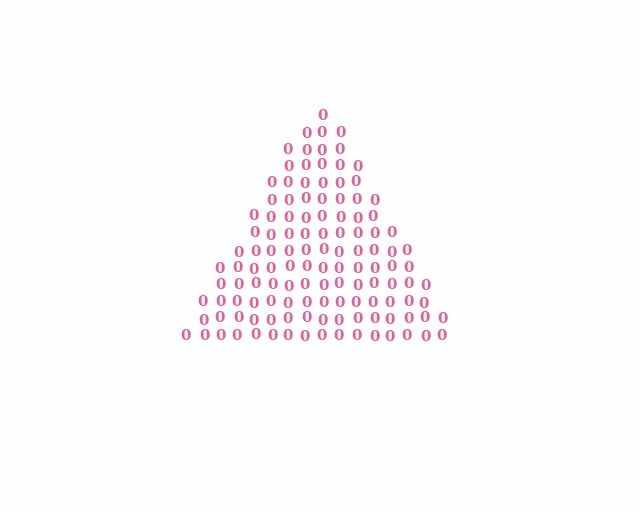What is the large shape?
The large shape is a triangle.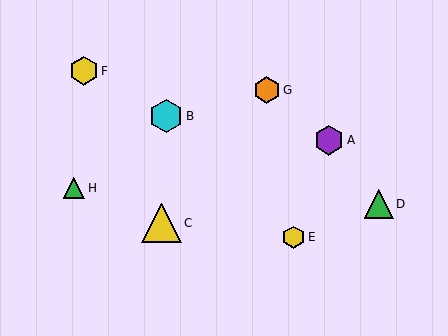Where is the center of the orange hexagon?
The center of the orange hexagon is at (267, 90).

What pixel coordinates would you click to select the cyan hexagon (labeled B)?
Click at (166, 116) to select the cyan hexagon B.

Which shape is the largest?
The yellow triangle (labeled C) is the largest.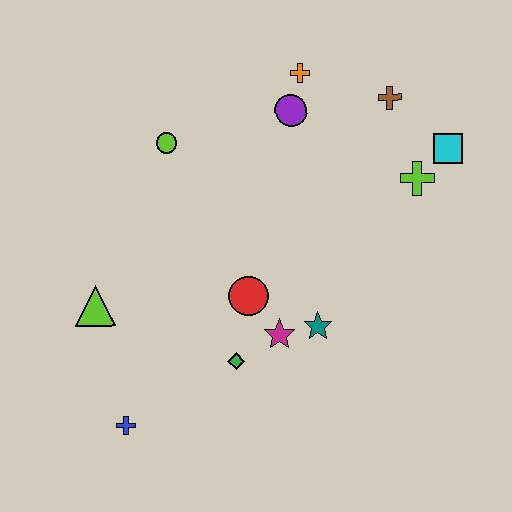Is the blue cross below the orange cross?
Yes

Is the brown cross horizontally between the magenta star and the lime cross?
Yes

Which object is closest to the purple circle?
The orange cross is closest to the purple circle.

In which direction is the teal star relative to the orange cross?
The teal star is below the orange cross.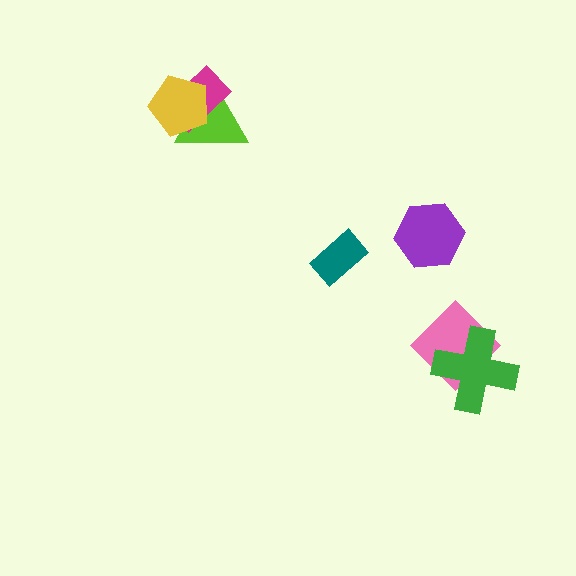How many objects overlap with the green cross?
1 object overlaps with the green cross.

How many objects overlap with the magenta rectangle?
2 objects overlap with the magenta rectangle.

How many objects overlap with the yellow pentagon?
2 objects overlap with the yellow pentagon.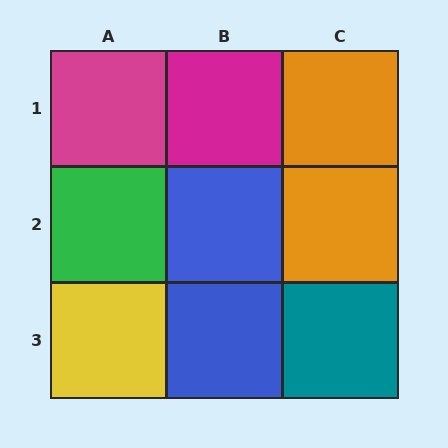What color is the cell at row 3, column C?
Teal.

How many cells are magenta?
2 cells are magenta.